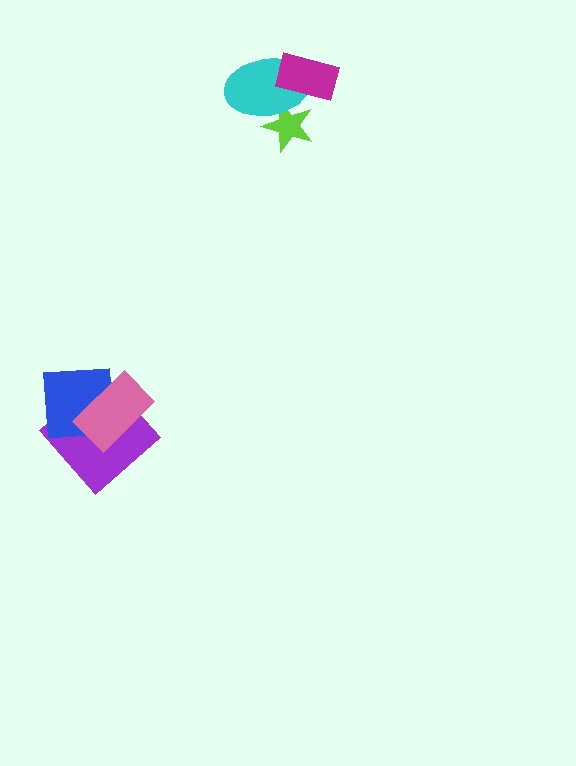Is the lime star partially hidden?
Yes, it is partially covered by another shape.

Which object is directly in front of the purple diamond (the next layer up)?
The blue square is directly in front of the purple diamond.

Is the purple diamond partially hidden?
Yes, it is partially covered by another shape.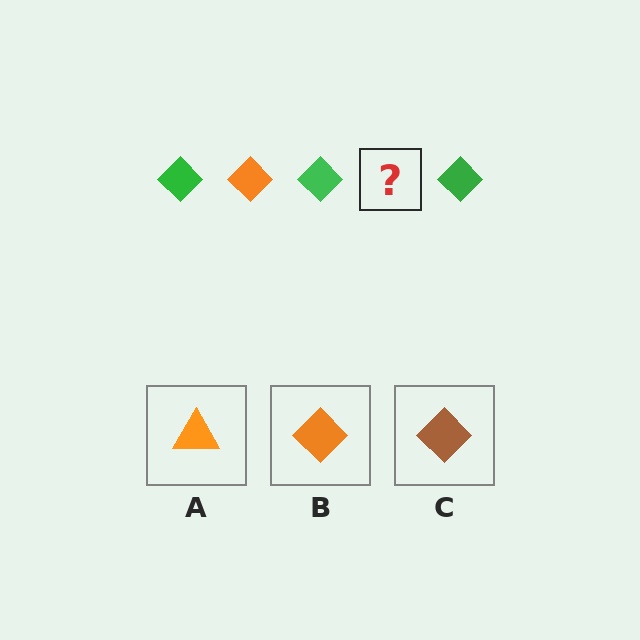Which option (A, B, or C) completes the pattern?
B.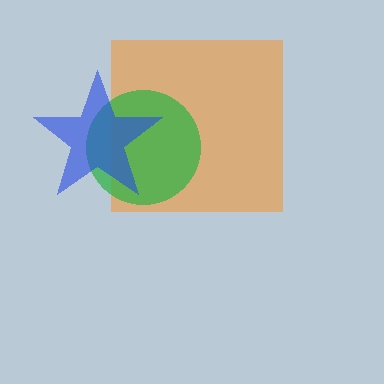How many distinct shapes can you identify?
There are 3 distinct shapes: an orange square, a green circle, a blue star.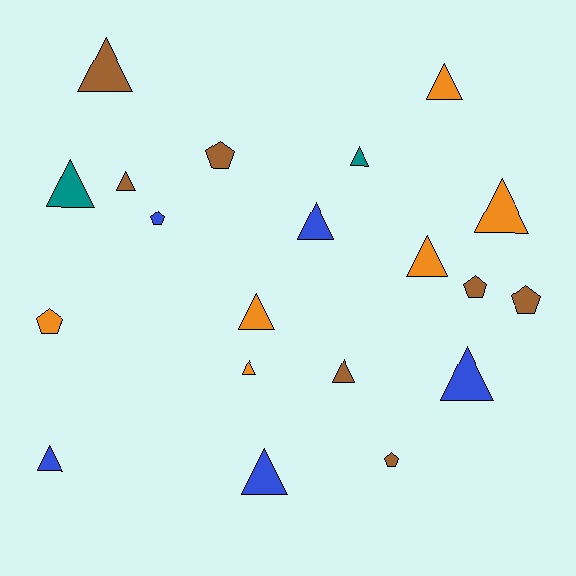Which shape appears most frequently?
Triangle, with 14 objects.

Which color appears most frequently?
Brown, with 7 objects.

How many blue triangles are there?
There are 4 blue triangles.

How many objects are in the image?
There are 20 objects.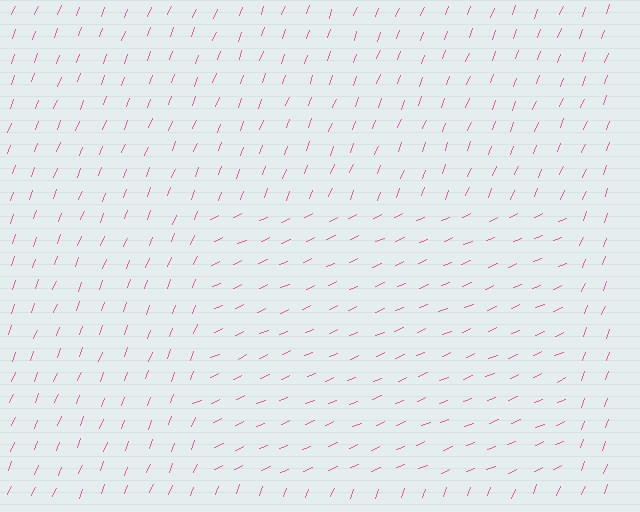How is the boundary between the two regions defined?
The boundary is defined purely by a change in line orientation (approximately 45 degrees difference). All lines are the same color and thickness.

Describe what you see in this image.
The image is filled with small pink line segments. A rectangle region in the image has lines oriented differently from the surrounding lines, creating a visible texture boundary.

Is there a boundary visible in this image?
Yes, there is a texture boundary formed by a change in line orientation.